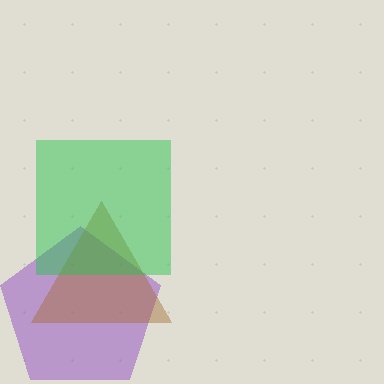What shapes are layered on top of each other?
The layered shapes are: a purple pentagon, a brown triangle, a green square.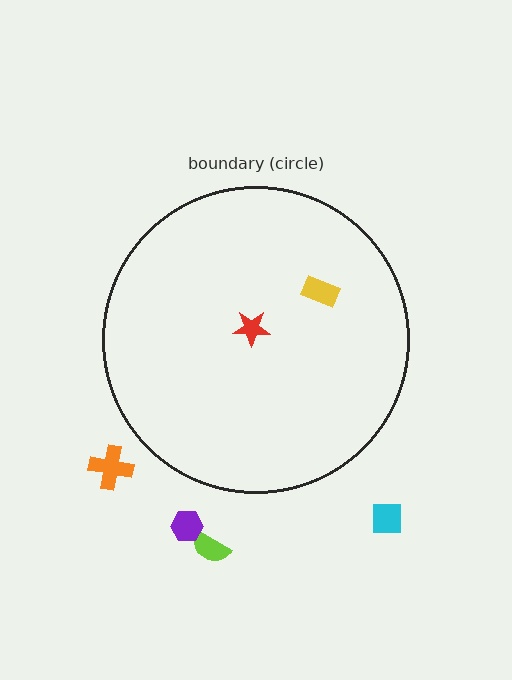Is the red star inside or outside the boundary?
Inside.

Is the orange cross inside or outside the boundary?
Outside.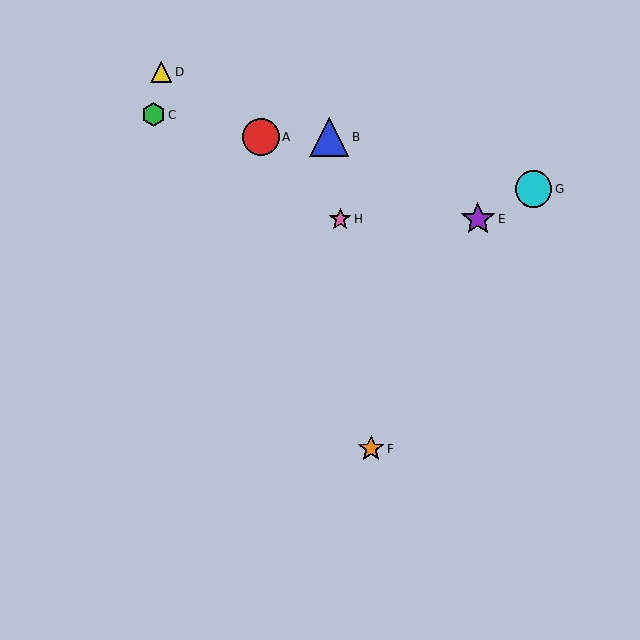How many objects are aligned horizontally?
2 objects (E, H) are aligned horizontally.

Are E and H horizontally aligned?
Yes, both are at y≈219.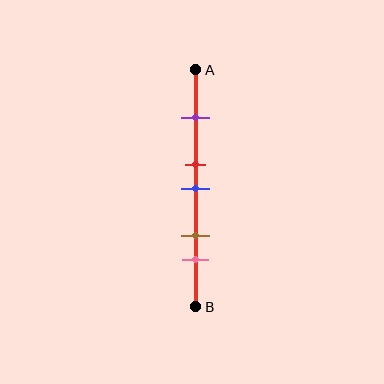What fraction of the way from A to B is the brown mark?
The brown mark is approximately 70% (0.7) of the way from A to B.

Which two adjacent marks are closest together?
The red and blue marks are the closest adjacent pair.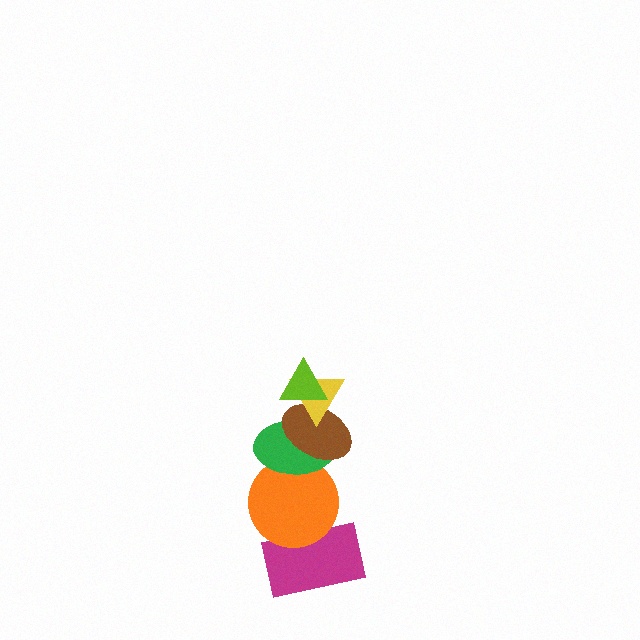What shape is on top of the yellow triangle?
The lime triangle is on top of the yellow triangle.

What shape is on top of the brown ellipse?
The yellow triangle is on top of the brown ellipse.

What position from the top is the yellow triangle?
The yellow triangle is 2nd from the top.